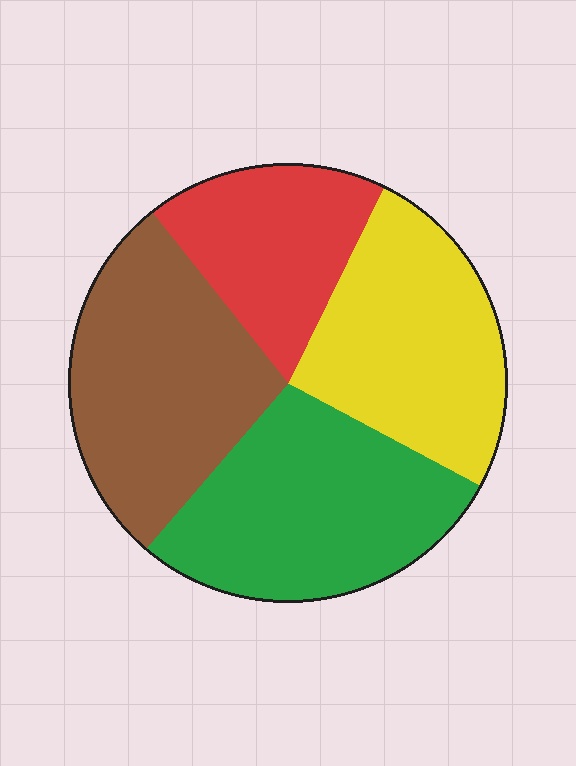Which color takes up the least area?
Red, at roughly 20%.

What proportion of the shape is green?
Green covers roughly 30% of the shape.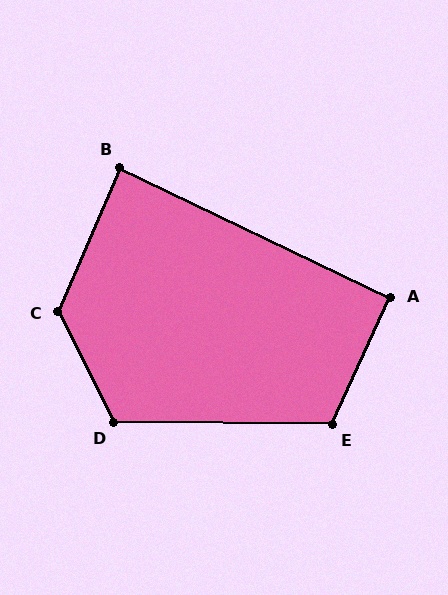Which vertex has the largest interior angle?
C, at approximately 130 degrees.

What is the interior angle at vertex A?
Approximately 91 degrees (approximately right).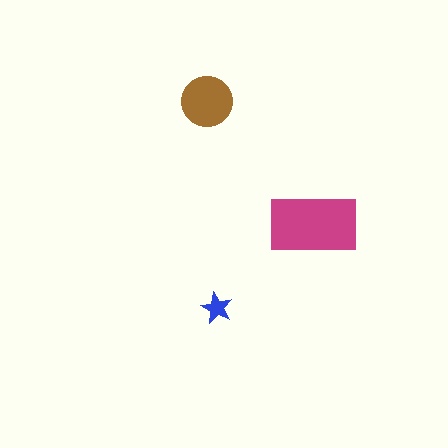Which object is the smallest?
The blue star.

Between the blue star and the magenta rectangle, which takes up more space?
The magenta rectangle.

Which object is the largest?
The magenta rectangle.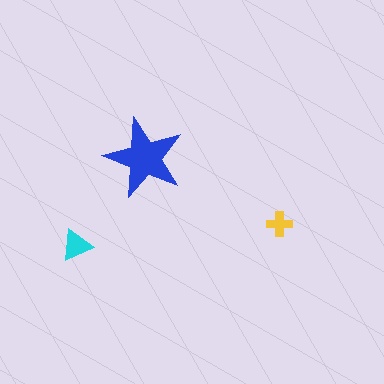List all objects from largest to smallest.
The blue star, the cyan triangle, the yellow cross.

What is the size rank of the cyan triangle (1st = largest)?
2nd.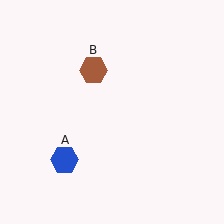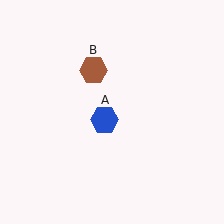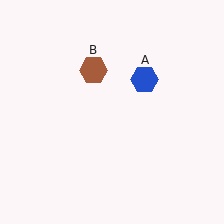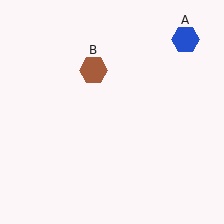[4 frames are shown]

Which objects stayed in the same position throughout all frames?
Brown hexagon (object B) remained stationary.